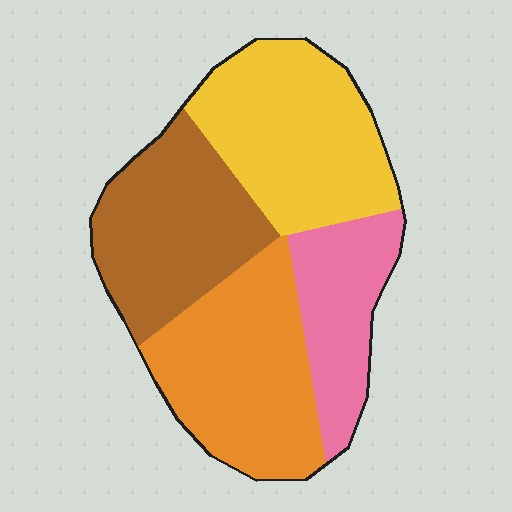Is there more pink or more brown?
Brown.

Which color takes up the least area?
Pink, at roughly 15%.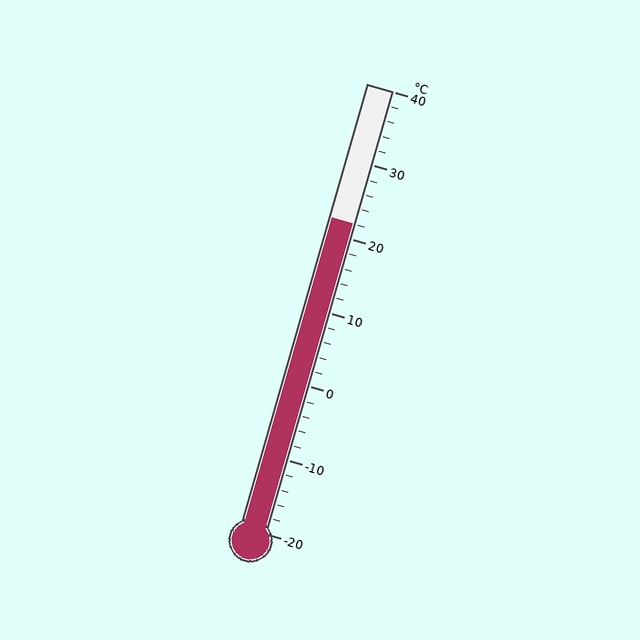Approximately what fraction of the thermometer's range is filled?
The thermometer is filled to approximately 70% of its range.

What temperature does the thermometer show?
The thermometer shows approximately 22°C.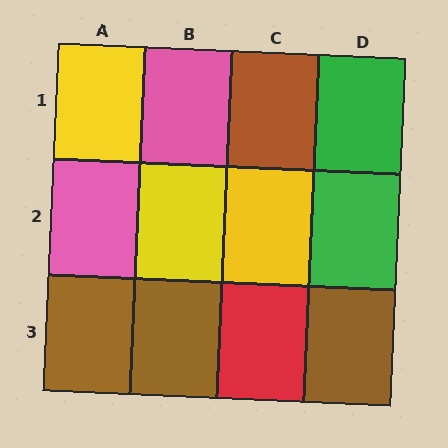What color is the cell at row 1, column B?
Pink.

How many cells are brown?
4 cells are brown.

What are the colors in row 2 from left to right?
Pink, yellow, yellow, green.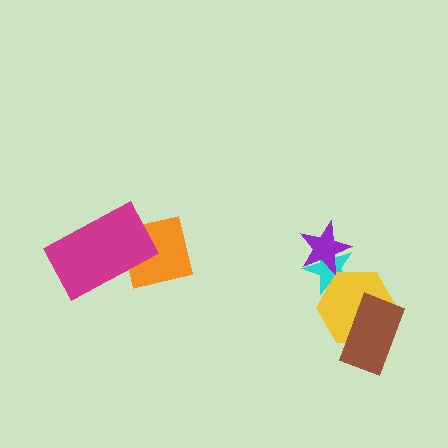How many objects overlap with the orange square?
1 object overlaps with the orange square.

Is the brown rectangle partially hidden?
No, no other shape covers it.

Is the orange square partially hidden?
Yes, it is partially covered by another shape.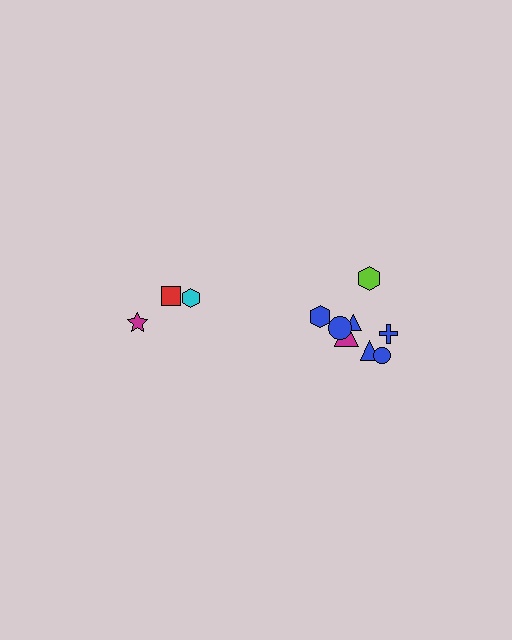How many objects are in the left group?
There are 3 objects.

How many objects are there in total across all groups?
There are 11 objects.